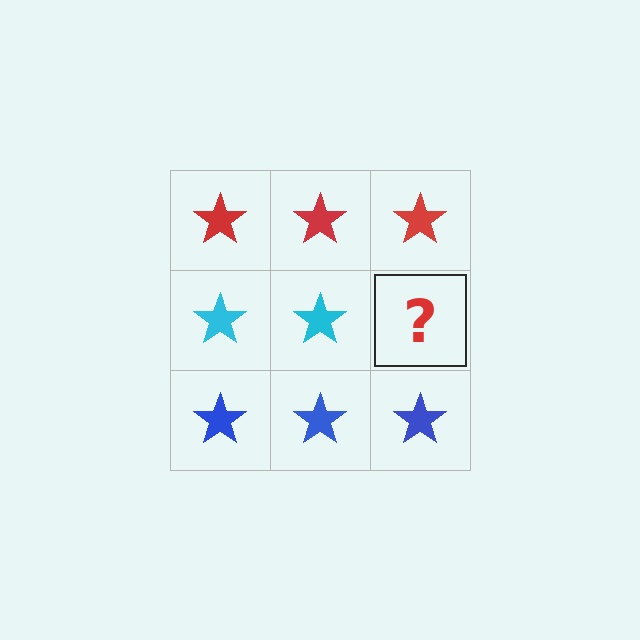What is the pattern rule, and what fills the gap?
The rule is that each row has a consistent color. The gap should be filled with a cyan star.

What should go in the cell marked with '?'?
The missing cell should contain a cyan star.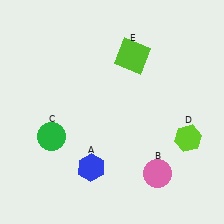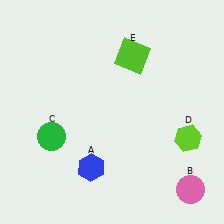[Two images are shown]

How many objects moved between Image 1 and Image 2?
1 object moved between the two images.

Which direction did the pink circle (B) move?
The pink circle (B) moved right.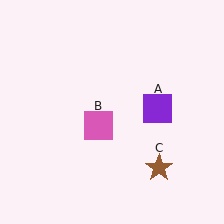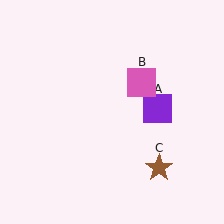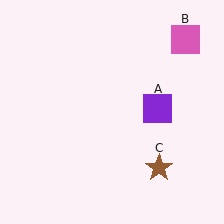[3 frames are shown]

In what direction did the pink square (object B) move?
The pink square (object B) moved up and to the right.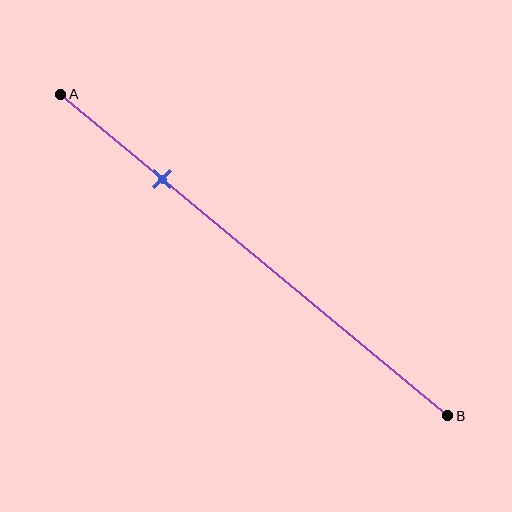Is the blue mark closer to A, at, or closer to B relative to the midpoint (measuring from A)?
The blue mark is closer to point A than the midpoint of segment AB.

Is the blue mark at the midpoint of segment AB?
No, the mark is at about 25% from A, not at the 50% midpoint.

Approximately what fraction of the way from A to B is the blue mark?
The blue mark is approximately 25% of the way from A to B.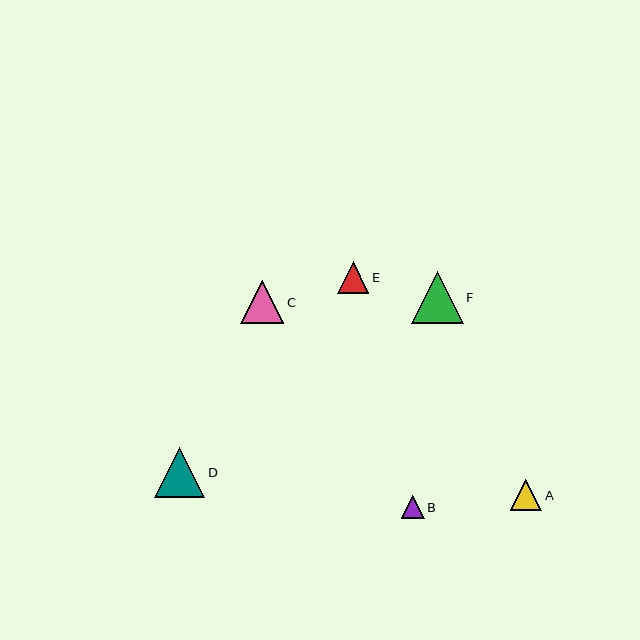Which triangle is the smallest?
Triangle B is the smallest with a size of approximately 23 pixels.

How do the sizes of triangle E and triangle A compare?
Triangle E and triangle A are approximately the same size.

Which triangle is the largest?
Triangle F is the largest with a size of approximately 52 pixels.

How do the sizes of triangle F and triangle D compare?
Triangle F and triangle D are approximately the same size.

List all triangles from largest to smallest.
From largest to smallest: F, D, C, E, A, B.